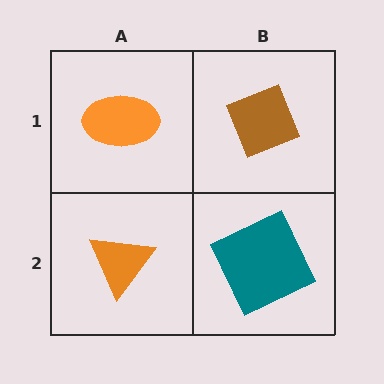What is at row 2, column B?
A teal square.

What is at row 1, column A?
An orange ellipse.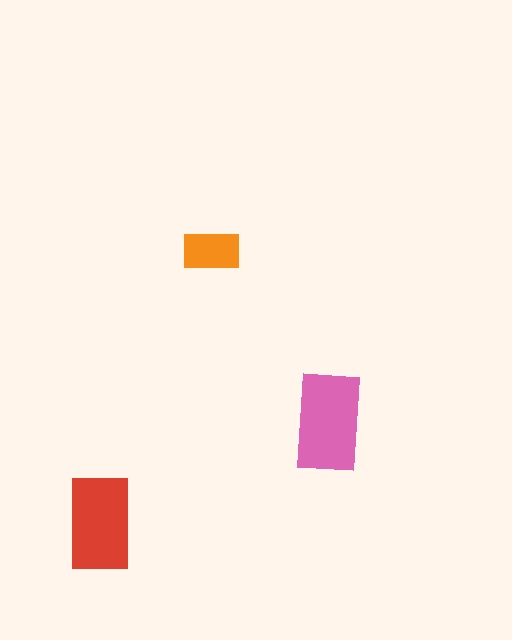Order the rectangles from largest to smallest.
the pink one, the red one, the orange one.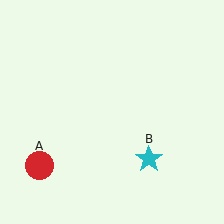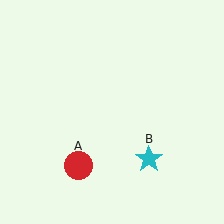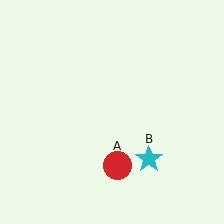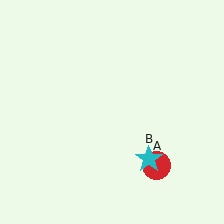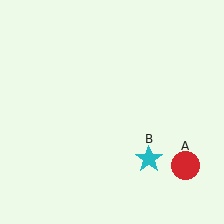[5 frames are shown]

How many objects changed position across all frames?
1 object changed position: red circle (object A).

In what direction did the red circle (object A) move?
The red circle (object A) moved right.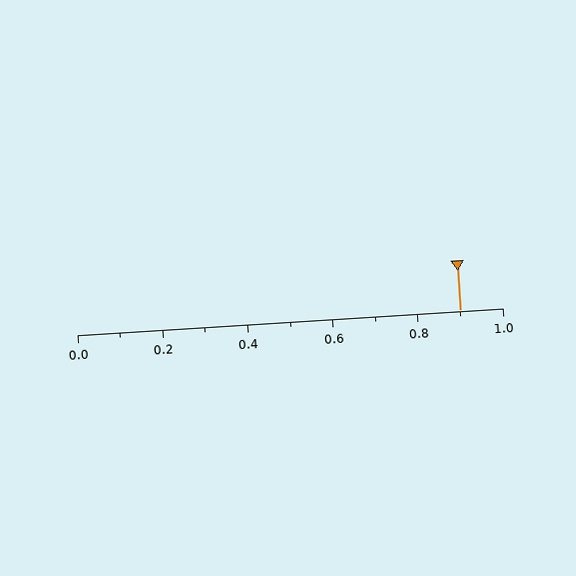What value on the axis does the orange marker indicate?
The marker indicates approximately 0.9.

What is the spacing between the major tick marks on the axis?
The major ticks are spaced 0.2 apart.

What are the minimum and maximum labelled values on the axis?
The axis runs from 0.0 to 1.0.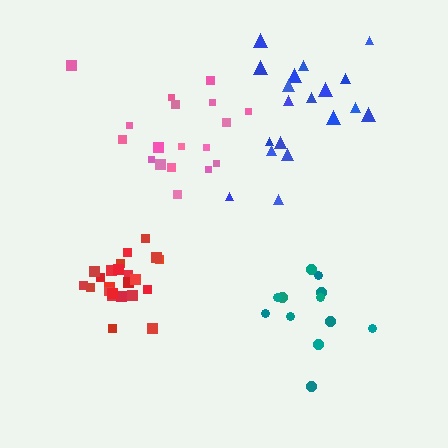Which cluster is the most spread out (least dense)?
Blue.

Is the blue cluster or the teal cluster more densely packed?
Teal.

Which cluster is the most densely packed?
Red.